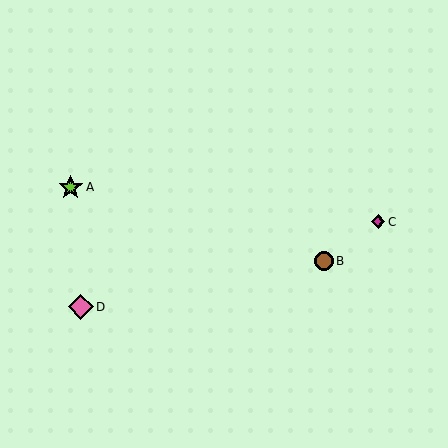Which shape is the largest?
The pink diamond (labeled D) is the largest.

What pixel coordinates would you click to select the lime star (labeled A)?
Click at (71, 187) to select the lime star A.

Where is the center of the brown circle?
The center of the brown circle is at (324, 261).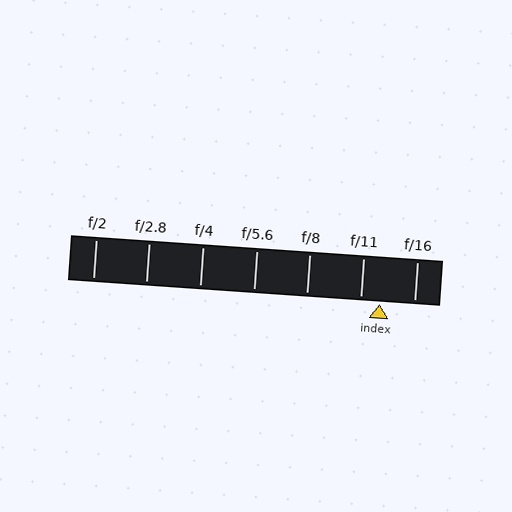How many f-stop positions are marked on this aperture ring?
There are 7 f-stop positions marked.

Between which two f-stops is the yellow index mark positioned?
The index mark is between f/11 and f/16.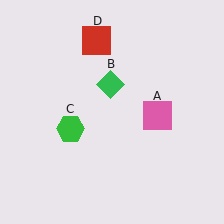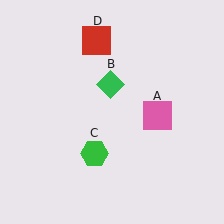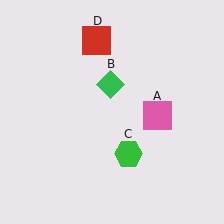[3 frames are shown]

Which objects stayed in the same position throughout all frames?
Pink square (object A) and green diamond (object B) and red square (object D) remained stationary.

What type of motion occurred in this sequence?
The green hexagon (object C) rotated counterclockwise around the center of the scene.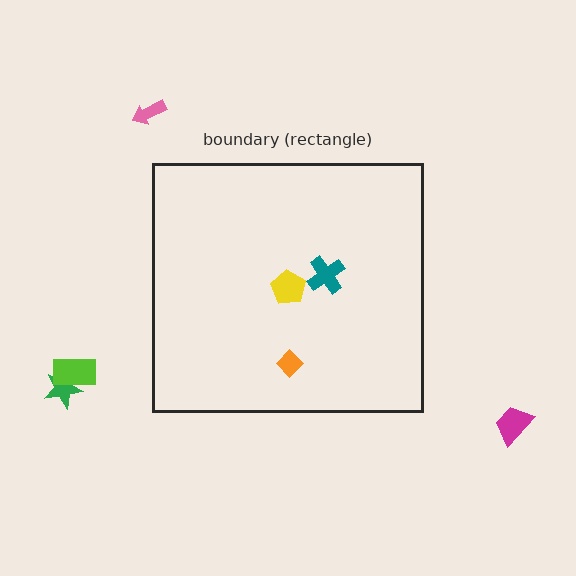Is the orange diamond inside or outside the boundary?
Inside.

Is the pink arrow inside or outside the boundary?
Outside.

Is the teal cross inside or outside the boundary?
Inside.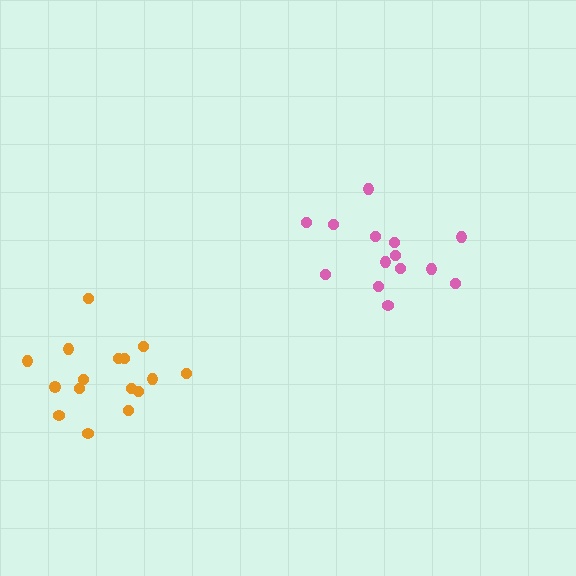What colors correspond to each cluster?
The clusters are colored: pink, orange.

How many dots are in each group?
Group 1: 14 dots, Group 2: 16 dots (30 total).